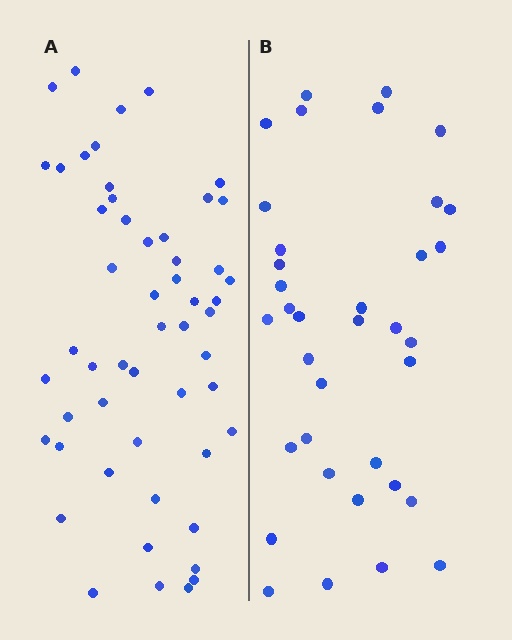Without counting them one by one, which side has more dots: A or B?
Region A (the left region) has more dots.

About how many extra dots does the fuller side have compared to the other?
Region A has approximately 15 more dots than region B.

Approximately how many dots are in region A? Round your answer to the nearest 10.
About 50 dots. (The exact count is 53, which rounds to 50.)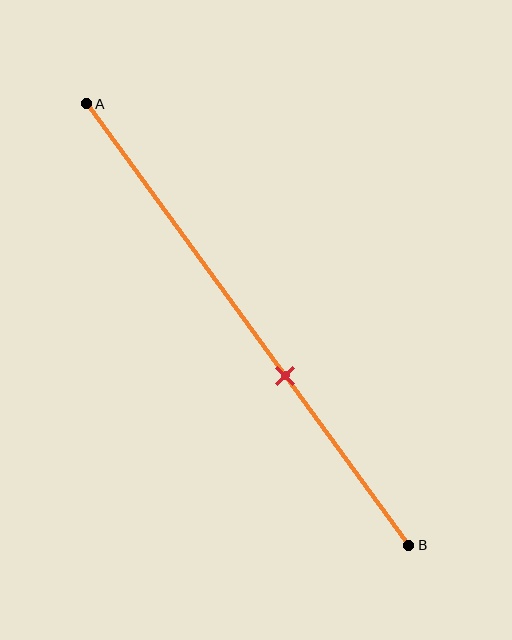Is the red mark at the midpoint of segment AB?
No, the mark is at about 60% from A, not at the 50% midpoint.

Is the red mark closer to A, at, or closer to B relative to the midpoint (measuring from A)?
The red mark is closer to point B than the midpoint of segment AB.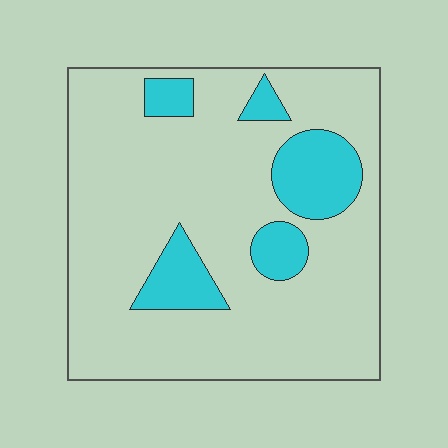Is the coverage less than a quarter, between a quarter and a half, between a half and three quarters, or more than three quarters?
Less than a quarter.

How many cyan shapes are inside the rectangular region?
5.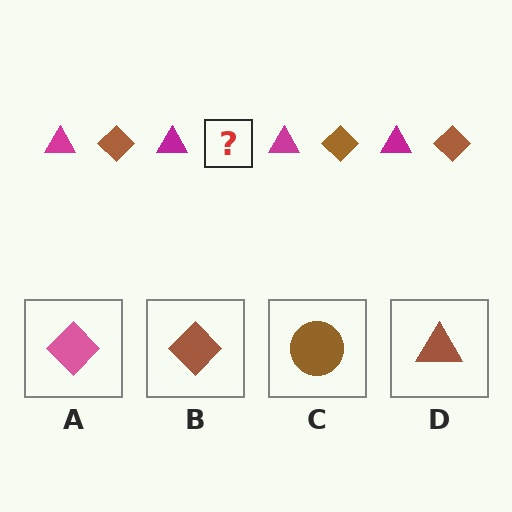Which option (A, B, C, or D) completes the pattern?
B.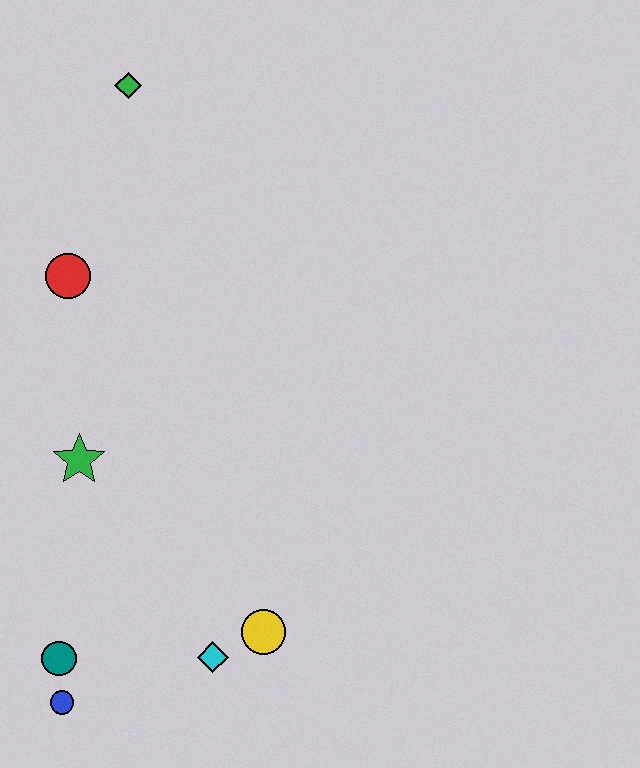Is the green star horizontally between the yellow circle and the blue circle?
Yes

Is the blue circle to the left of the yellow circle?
Yes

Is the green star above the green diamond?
No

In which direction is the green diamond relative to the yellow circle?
The green diamond is above the yellow circle.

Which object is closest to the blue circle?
The teal circle is closest to the blue circle.